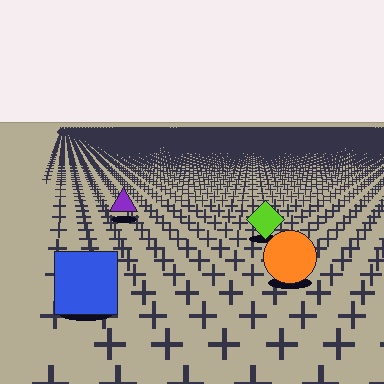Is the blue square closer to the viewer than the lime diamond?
Yes. The blue square is closer — you can tell from the texture gradient: the ground texture is coarser near it.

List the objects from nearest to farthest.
From nearest to farthest: the blue square, the orange circle, the lime diamond, the purple triangle.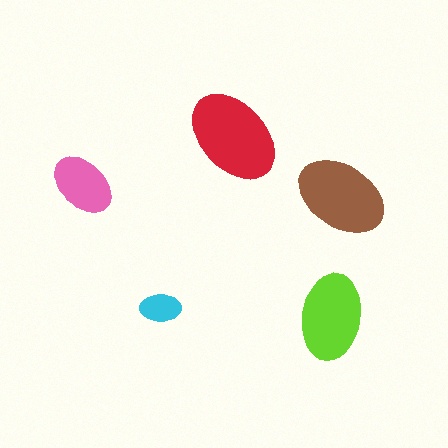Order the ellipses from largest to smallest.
the red one, the brown one, the lime one, the pink one, the cyan one.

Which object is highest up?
The red ellipse is topmost.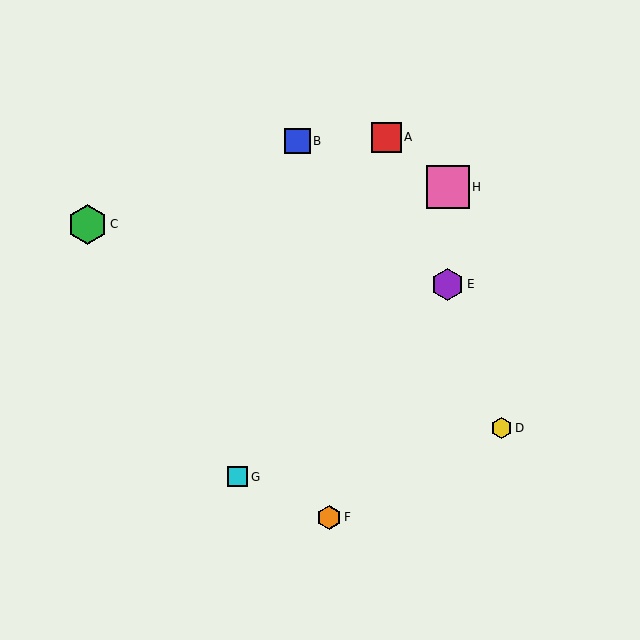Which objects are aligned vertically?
Objects E, H are aligned vertically.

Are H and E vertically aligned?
Yes, both are at x≈448.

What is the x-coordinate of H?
Object H is at x≈448.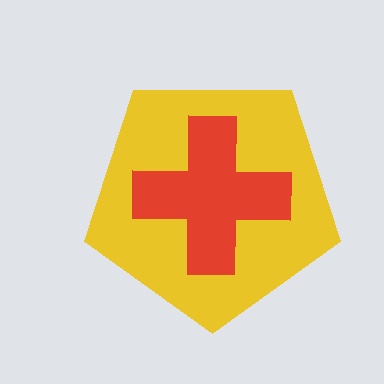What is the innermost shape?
The red cross.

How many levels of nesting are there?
2.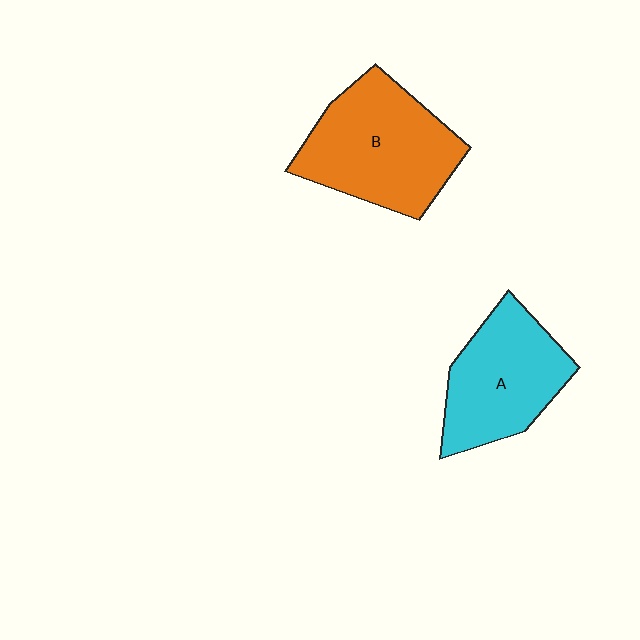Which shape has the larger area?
Shape B (orange).